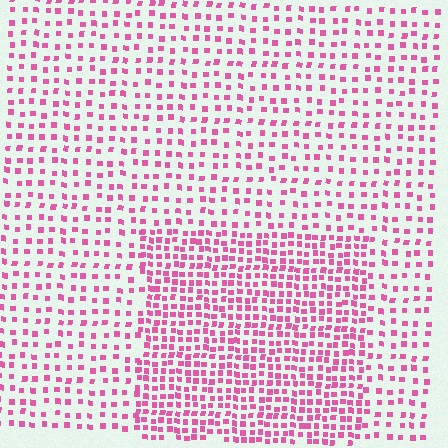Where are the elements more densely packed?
The elements are more densely packed inside the rectangle boundary.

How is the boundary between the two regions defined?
The boundary is defined by a change in element density (approximately 2.0x ratio). All elements are the same color, size, and shape.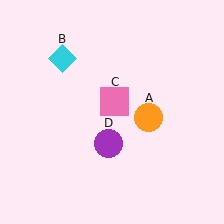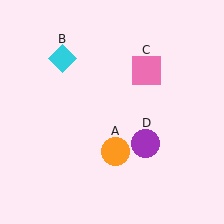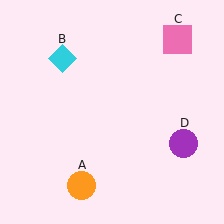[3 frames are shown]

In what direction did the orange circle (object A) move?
The orange circle (object A) moved down and to the left.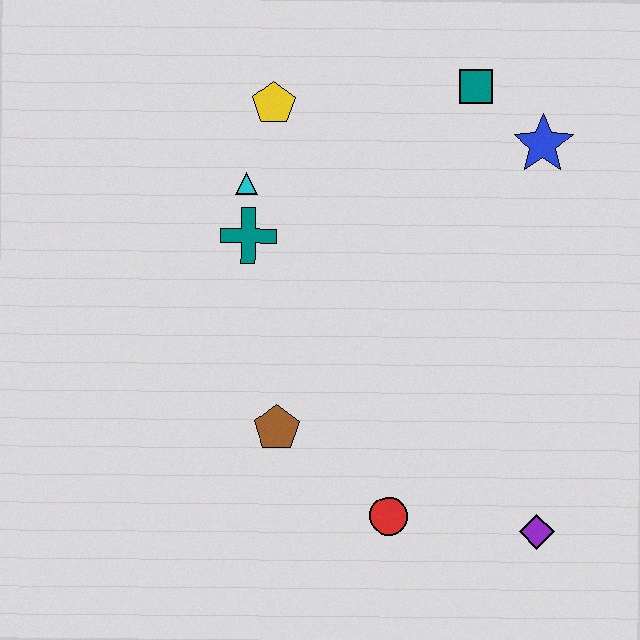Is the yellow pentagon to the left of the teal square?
Yes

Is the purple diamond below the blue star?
Yes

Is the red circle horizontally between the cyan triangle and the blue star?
Yes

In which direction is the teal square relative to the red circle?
The teal square is above the red circle.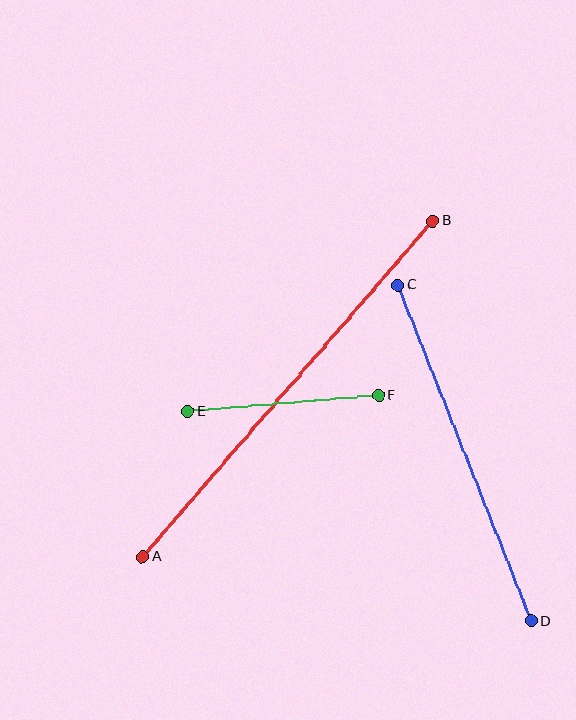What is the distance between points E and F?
The distance is approximately 192 pixels.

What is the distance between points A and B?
The distance is approximately 444 pixels.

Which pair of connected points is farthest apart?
Points A and B are farthest apart.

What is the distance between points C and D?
The distance is approximately 361 pixels.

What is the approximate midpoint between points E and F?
The midpoint is at approximately (283, 404) pixels.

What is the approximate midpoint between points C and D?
The midpoint is at approximately (465, 453) pixels.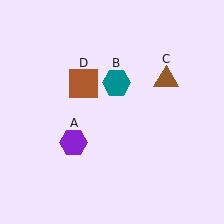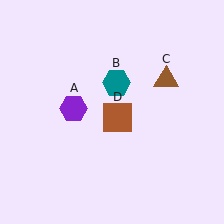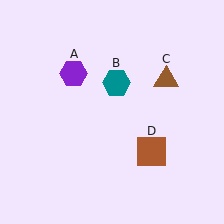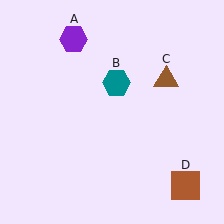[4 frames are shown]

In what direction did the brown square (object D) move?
The brown square (object D) moved down and to the right.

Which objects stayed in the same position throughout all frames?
Teal hexagon (object B) and brown triangle (object C) remained stationary.